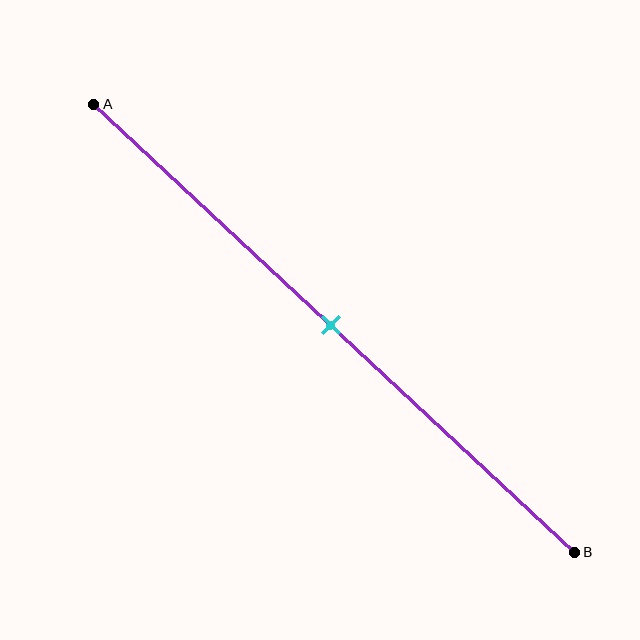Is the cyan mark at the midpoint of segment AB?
Yes, the mark is approximately at the midpoint.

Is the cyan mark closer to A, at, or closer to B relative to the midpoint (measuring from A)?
The cyan mark is approximately at the midpoint of segment AB.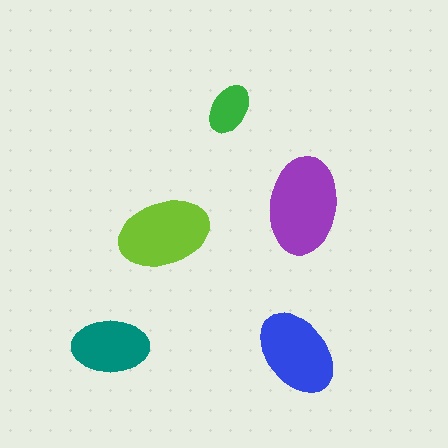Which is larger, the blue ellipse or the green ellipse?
The blue one.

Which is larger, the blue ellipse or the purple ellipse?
The purple one.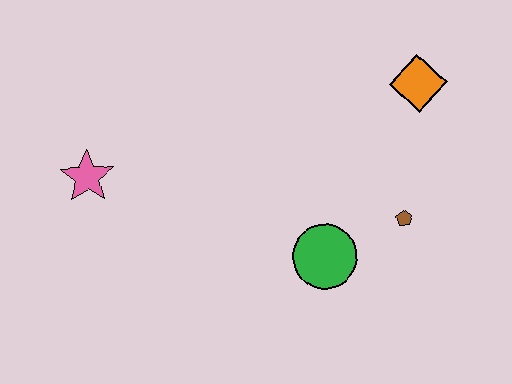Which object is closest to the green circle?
The brown pentagon is closest to the green circle.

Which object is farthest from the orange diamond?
The pink star is farthest from the orange diamond.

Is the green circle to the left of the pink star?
No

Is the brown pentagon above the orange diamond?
No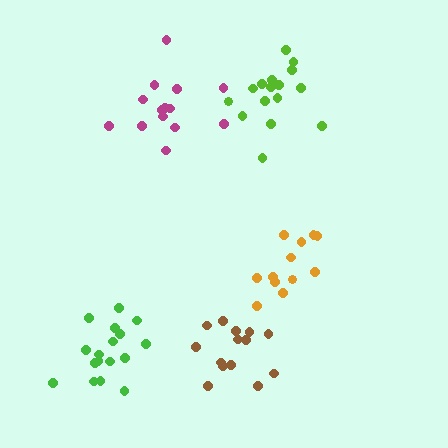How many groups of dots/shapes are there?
There are 5 groups.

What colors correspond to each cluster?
The clusters are colored: lime, brown, orange, green, magenta.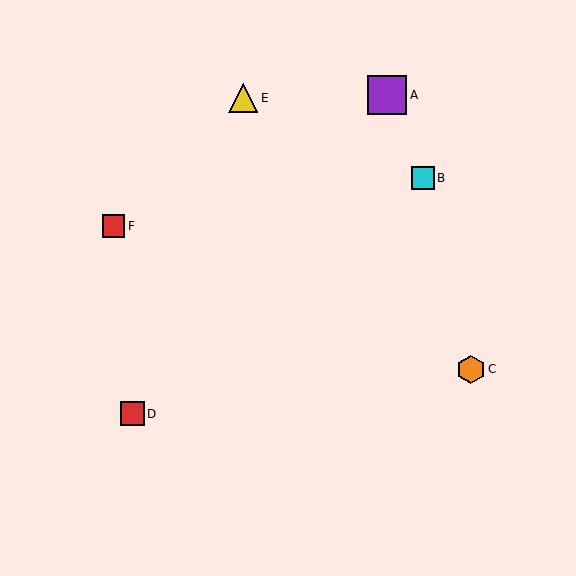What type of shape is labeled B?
Shape B is a cyan square.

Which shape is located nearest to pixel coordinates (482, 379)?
The orange hexagon (labeled C) at (471, 369) is nearest to that location.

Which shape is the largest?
The purple square (labeled A) is the largest.